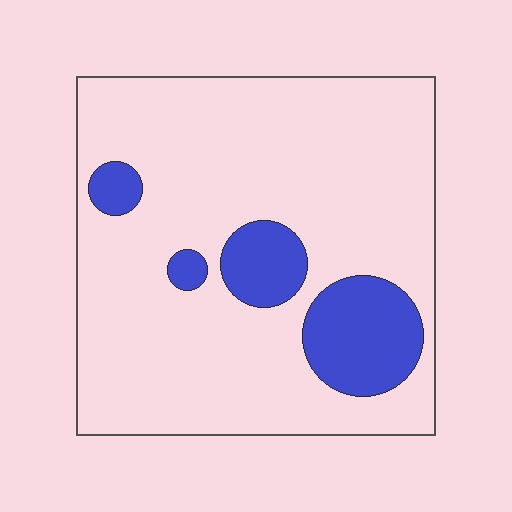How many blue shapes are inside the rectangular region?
4.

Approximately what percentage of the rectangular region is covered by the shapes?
Approximately 15%.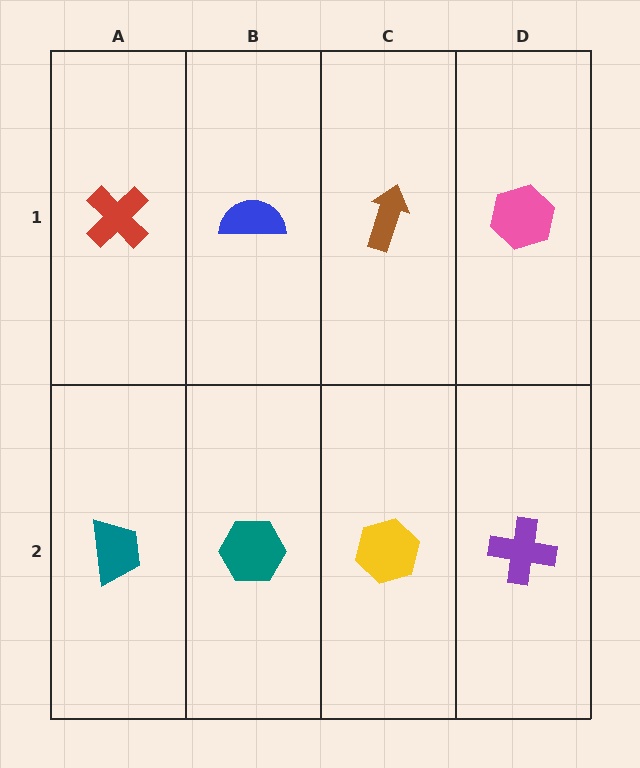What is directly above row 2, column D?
A pink hexagon.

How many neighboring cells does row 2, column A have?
2.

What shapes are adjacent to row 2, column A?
A red cross (row 1, column A), a teal hexagon (row 2, column B).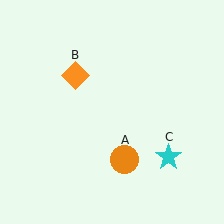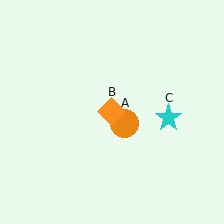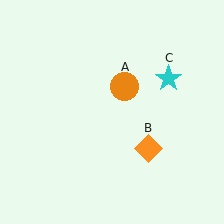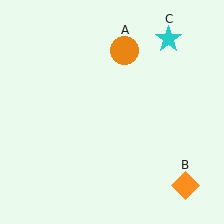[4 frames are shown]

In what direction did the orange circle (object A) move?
The orange circle (object A) moved up.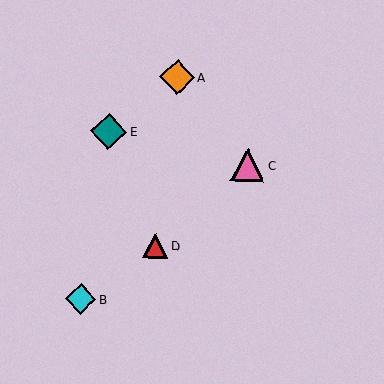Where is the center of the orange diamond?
The center of the orange diamond is at (177, 77).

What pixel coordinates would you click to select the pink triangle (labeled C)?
Click at (248, 165) to select the pink triangle C.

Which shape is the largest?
The teal diamond (labeled E) is the largest.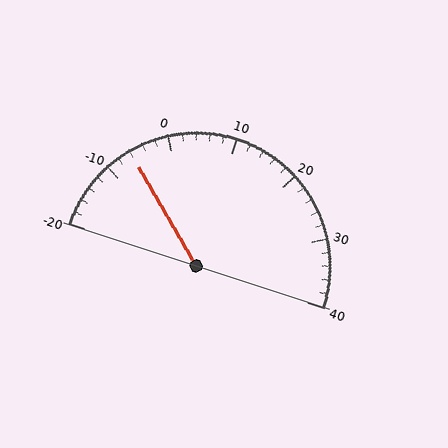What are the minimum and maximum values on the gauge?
The gauge ranges from -20 to 40.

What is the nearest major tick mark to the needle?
The nearest major tick mark is -10.